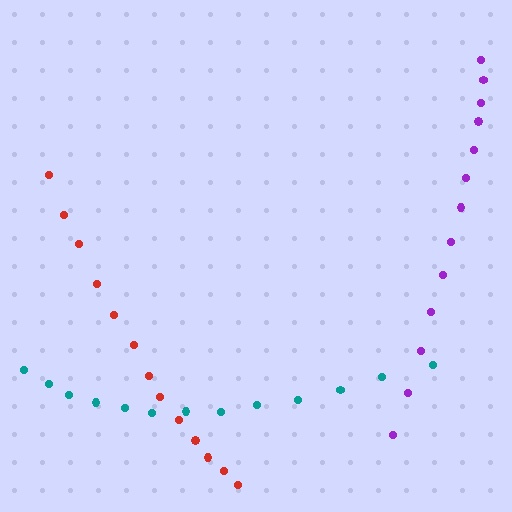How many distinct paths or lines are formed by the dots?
There are 3 distinct paths.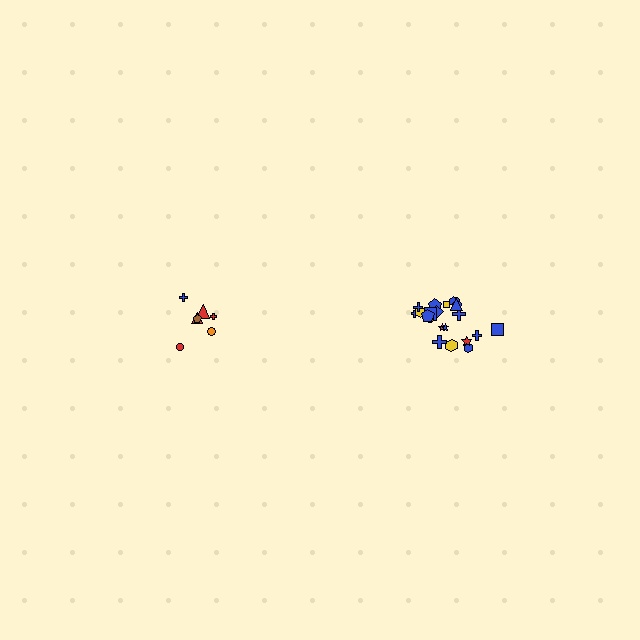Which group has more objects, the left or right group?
The right group.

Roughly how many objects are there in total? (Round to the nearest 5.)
Roughly 30 objects in total.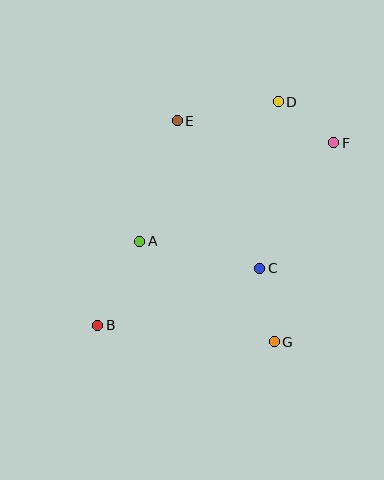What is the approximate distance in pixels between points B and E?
The distance between B and E is approximately 219 pixels.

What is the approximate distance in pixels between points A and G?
The distance between A and G is approximately 168 pixels.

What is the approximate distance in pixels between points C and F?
The distance between C and F is approximately 145 pixels.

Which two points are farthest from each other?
Points B and F are farthest from each other.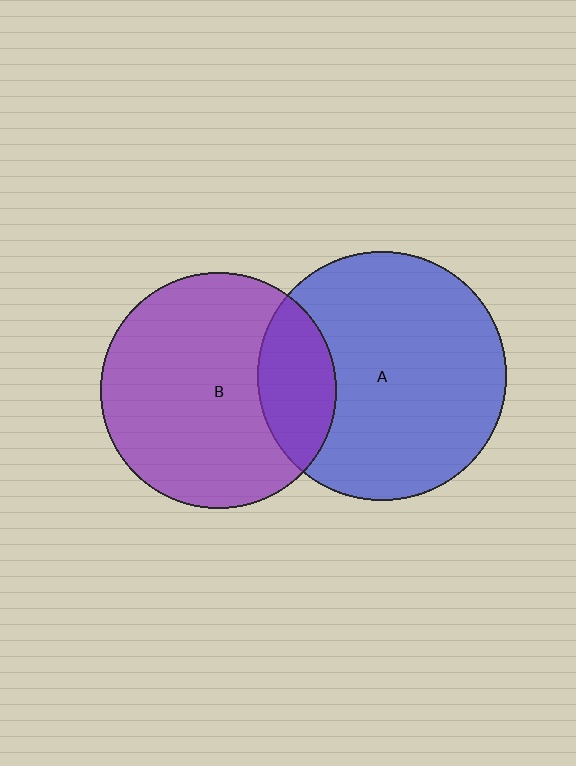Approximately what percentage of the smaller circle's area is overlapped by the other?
Approximately 20%.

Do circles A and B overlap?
Yes.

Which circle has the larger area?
Circle A (blue).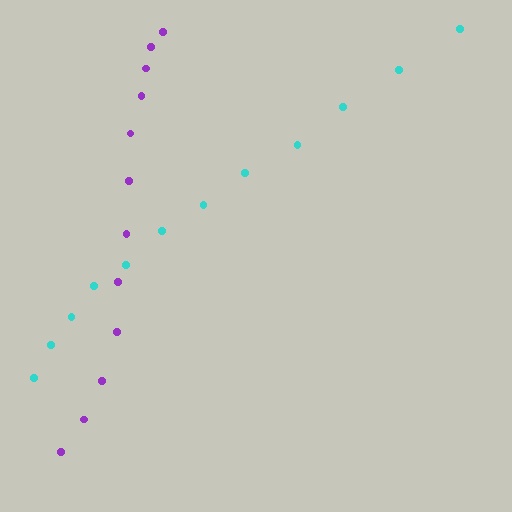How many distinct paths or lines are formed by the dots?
There are 2 distinct paths.